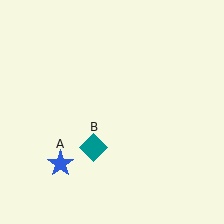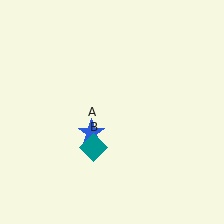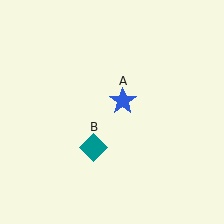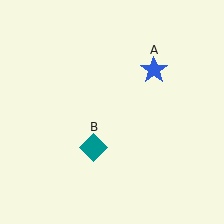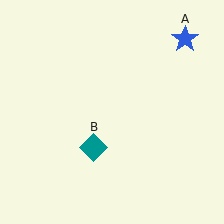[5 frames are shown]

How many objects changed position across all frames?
1 object changed position: blue star (object A).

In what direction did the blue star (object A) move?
The blue star (object A) moved up and to the right.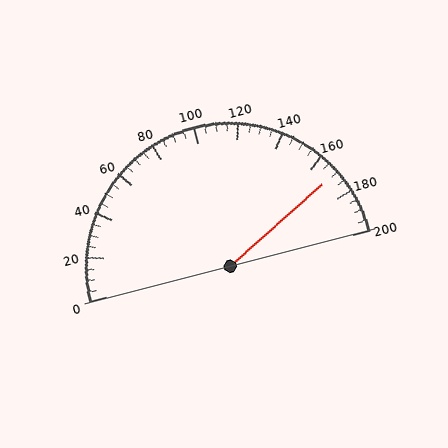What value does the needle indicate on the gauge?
The needle indicates approximately 170.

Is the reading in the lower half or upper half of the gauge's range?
The reading is in the upper half of the range (0 to 200).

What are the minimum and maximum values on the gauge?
The gauge ranges from 0 to 200.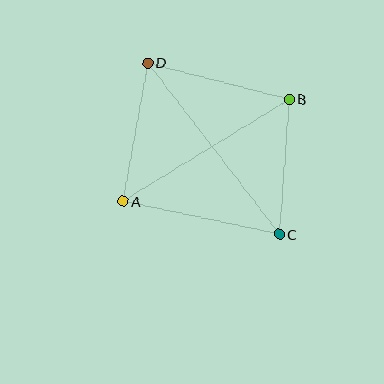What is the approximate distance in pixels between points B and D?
The distance between B and D is approximately 146 pixels.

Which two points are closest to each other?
Points B and C are closest to each other.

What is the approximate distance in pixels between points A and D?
The distance between A and D is approximately 141 pixels.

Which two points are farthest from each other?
Points C and D are farthest from each other.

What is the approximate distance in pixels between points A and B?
The distance between A and B is approximately 195 pixels.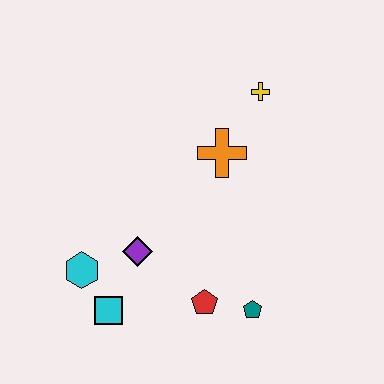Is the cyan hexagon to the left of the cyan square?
Yes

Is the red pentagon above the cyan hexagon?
No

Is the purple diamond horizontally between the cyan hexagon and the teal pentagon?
Yes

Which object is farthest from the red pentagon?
The yellow cross is farthest from the red pentagon.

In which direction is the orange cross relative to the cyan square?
The orange cross is above the cyan square.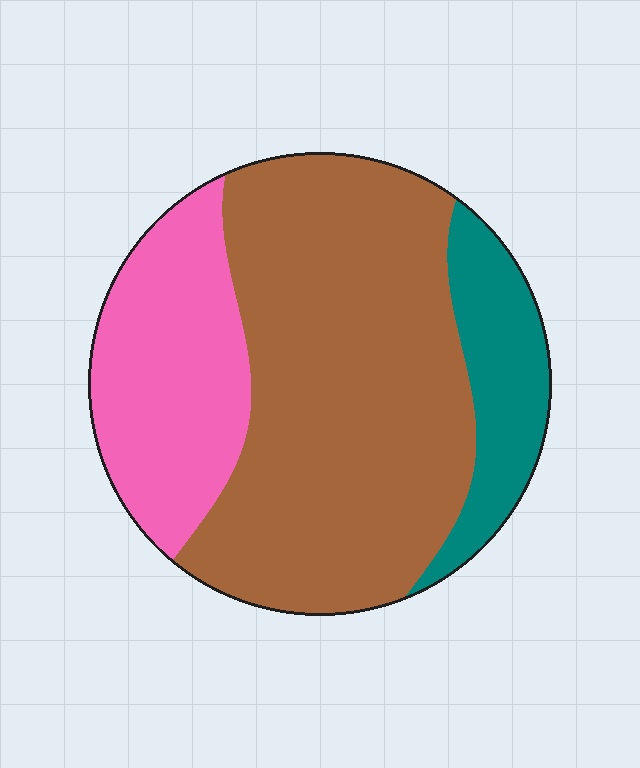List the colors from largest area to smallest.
From largest to smallest: brown, pink, teal.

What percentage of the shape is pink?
Pink takes up about one quarter (1/4) of the shape.